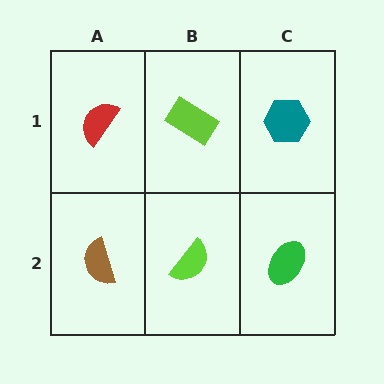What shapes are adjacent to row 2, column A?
A red semicircle (row 1, column A), a lime semicircle (row 2, column B).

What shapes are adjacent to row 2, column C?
A teal hexagon (row 1, column C), a lime semicircle (row 2, column B).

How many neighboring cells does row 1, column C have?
2.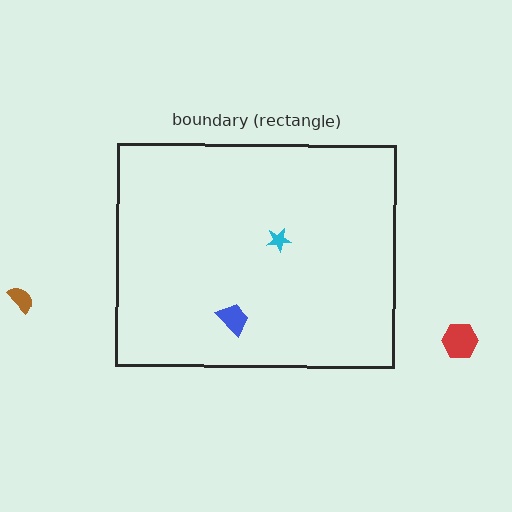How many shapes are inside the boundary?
2 inside, 2 outside.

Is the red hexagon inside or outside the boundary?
Outside.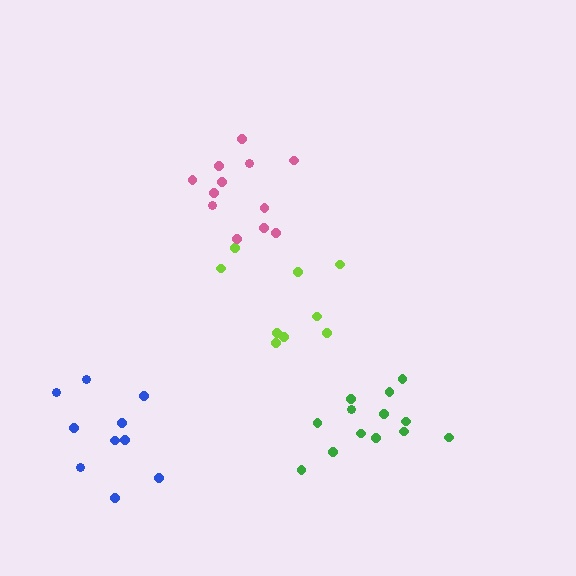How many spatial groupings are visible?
There are 4 spatial groupings.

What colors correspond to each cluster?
The clusters are colored: lime, pink, green, blue.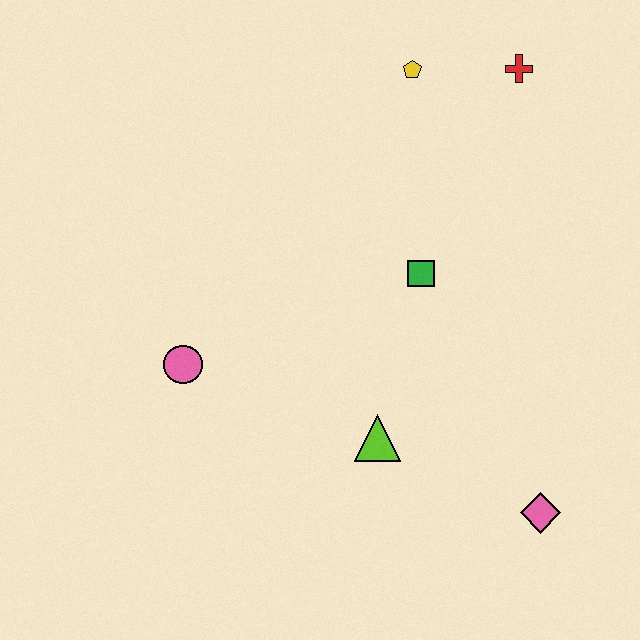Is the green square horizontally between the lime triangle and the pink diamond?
Yes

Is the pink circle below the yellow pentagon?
Yes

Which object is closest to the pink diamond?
The lime triangle is closest to the pink diamond.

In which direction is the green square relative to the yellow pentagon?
The green square is below the yellow pentagon.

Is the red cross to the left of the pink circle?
No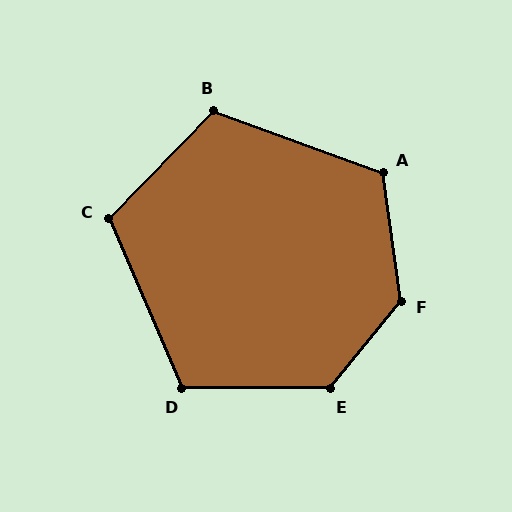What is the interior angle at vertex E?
Approximately 129 degrees (obtuse).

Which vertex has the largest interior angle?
F, at approximately 133 degrees.